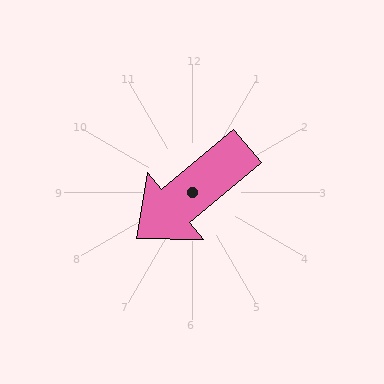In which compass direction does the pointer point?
Southwest.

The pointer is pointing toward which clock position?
Roughly 8 o'clock.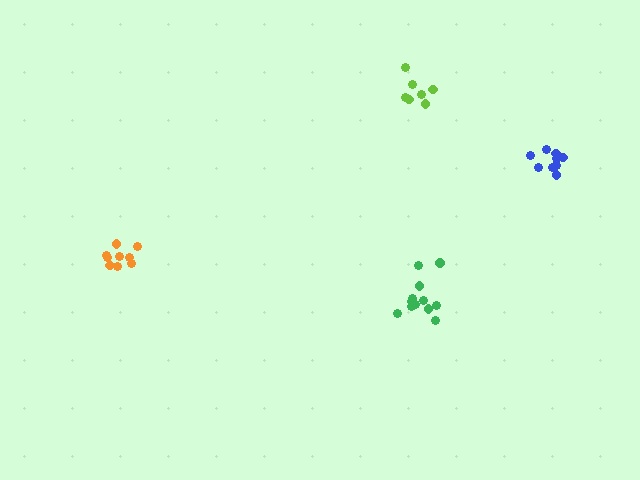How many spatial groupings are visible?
There are 4 spatial groupings.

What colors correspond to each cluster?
The clusters are colored: orange, lime, green, blue.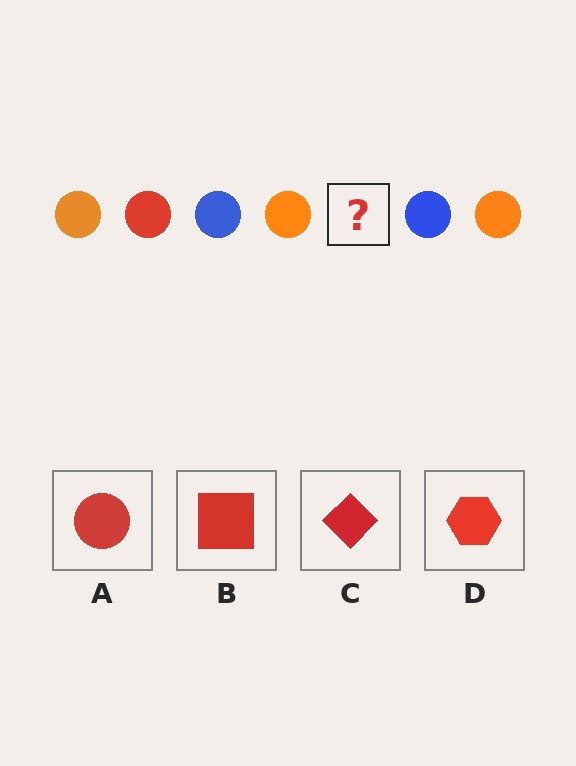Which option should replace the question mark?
Option A.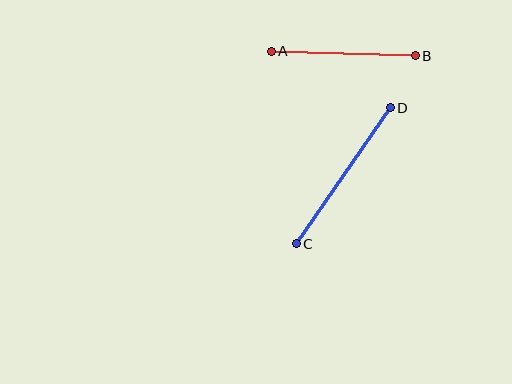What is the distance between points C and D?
The distance is approximately 165 pixels.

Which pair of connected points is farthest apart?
Points C and D are farthest apart.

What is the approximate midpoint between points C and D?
The midpoint is at approximately (343, 176) pixels.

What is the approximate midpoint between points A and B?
The midpoint is at approximately (343, 54) pixels.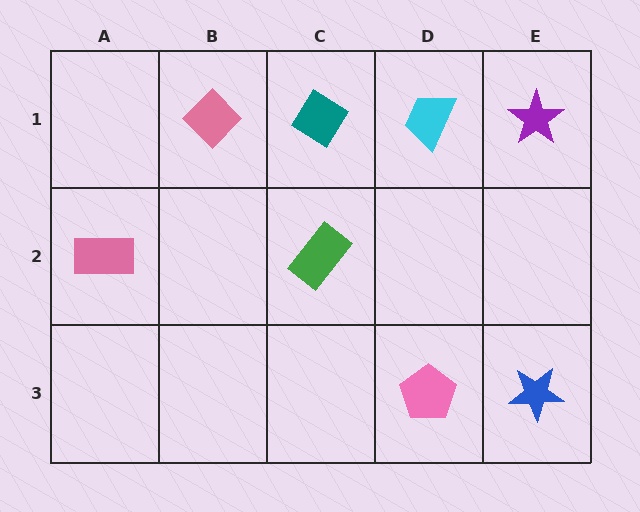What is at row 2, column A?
A pink rectangle.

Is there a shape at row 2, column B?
No, that cell is empty.